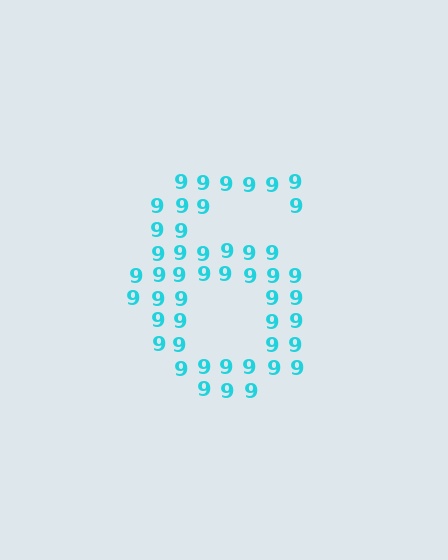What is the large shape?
The large shape is the digit 6.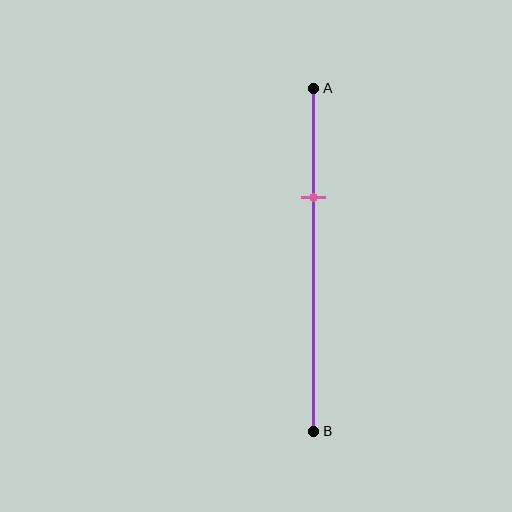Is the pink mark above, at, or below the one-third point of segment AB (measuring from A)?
The pink mark is approximately at the one-third point of segment AB.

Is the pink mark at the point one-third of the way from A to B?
Yes, the mark is approximately at the one-third point.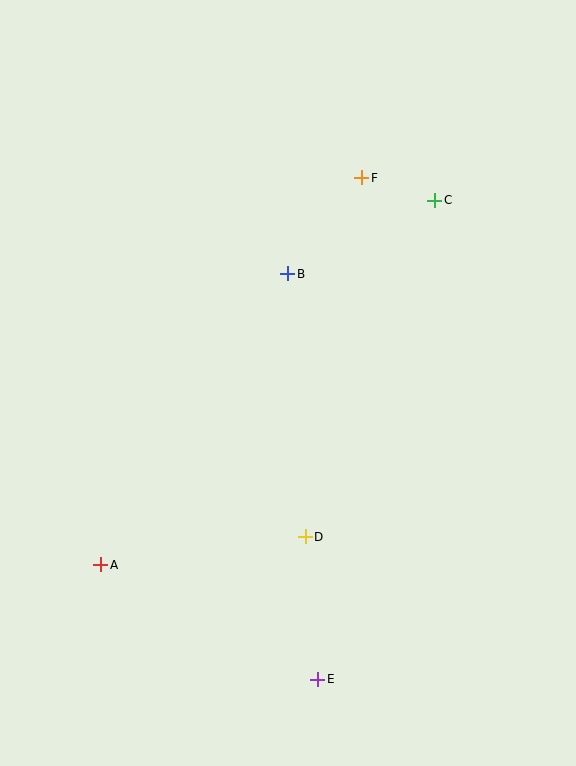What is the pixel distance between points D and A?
The distance between D and A is 207 pixels.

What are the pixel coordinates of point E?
Point E is at (318, 679).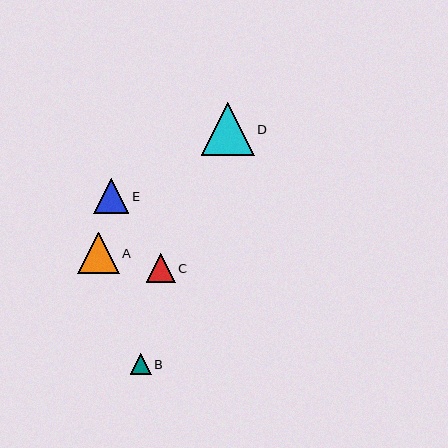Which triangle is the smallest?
Triangle B is the smallest with a size of approximately 21 pixels.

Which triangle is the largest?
Triangle D is the largest with a size of approximately 53 pixels.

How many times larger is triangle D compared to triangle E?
Triangle D is approximately 1.5 times the size of triangle E.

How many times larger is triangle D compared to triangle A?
Triangle D is approximately 1.3 times the size of triangle A.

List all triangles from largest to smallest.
From largest to smallest: D, A, E, C, B.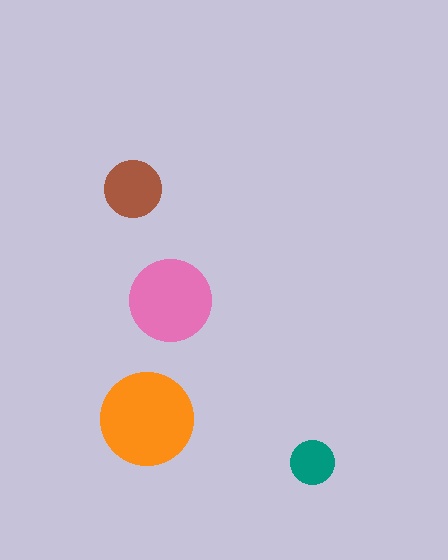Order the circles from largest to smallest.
the orange one, the pink one, the brown one, the teal one.